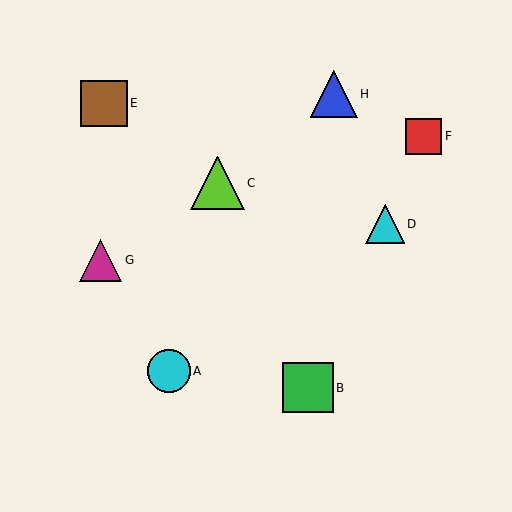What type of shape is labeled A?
Shape A is a cyan circle.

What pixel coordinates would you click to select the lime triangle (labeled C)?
Click at (218, 183) to select the lime triangle C.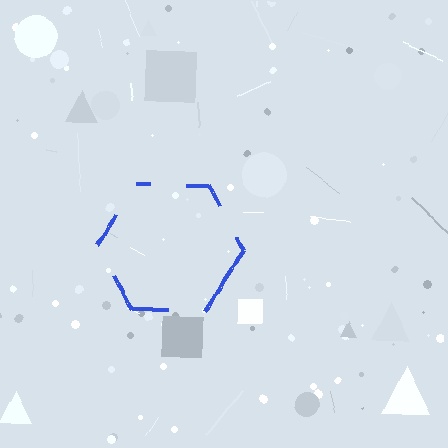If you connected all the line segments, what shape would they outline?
They would outline a hexagon.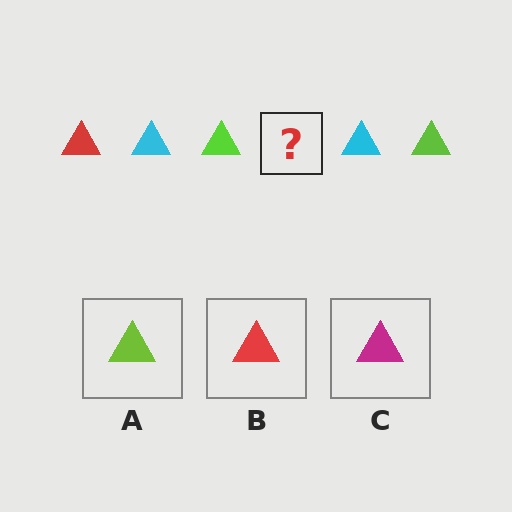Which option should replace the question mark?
Option B.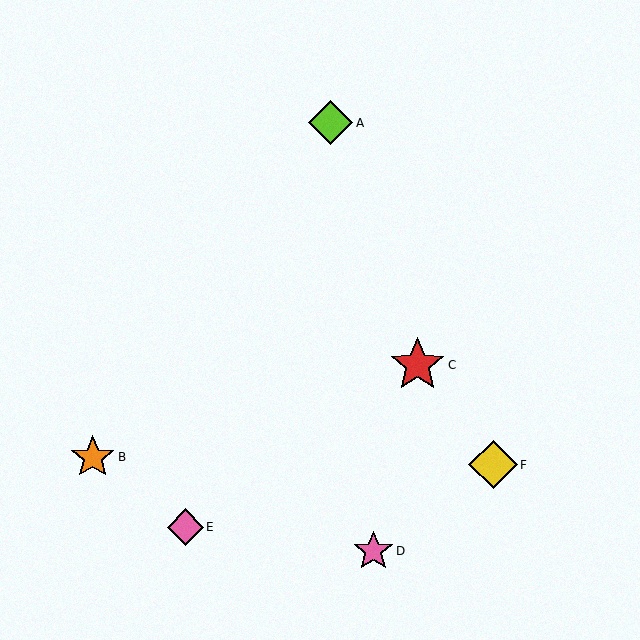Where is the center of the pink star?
The center of the pink star is at (373, 551).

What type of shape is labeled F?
Shape F is a yellow diamond.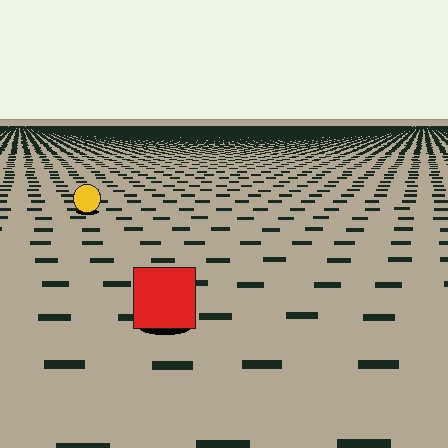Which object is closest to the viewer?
The red square is closest. The texture marks near it are larger and more spread out.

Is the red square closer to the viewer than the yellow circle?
Yes. The red square is closer — you can tell from the texture gradient: the ground texture is coarser near it.